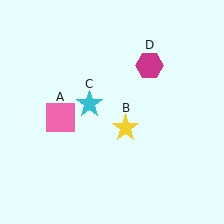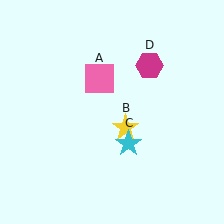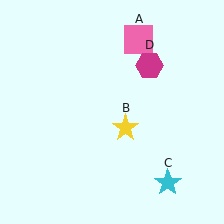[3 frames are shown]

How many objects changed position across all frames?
2 objects changed position: pink square (object A), cyan star (object C).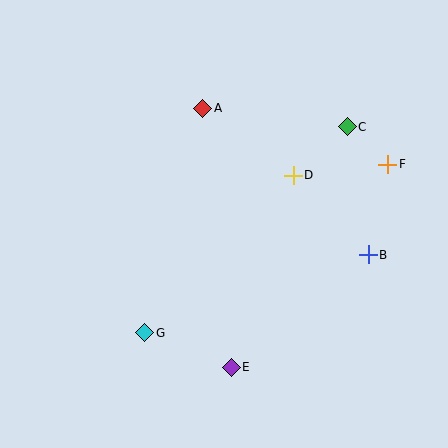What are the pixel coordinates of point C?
Point C is at (347, 127).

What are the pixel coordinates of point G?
Point G is at (145, 333).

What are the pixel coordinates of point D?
Point D is at (293, 175).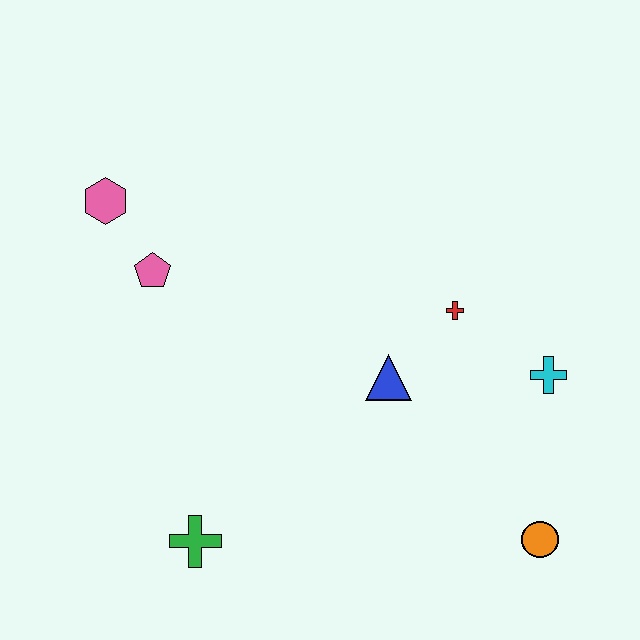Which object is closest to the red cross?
The blue triangle is closest to the red cross.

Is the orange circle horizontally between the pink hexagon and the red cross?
No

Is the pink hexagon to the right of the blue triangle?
No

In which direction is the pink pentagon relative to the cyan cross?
The pink pentagon is to the left of the cyan cross.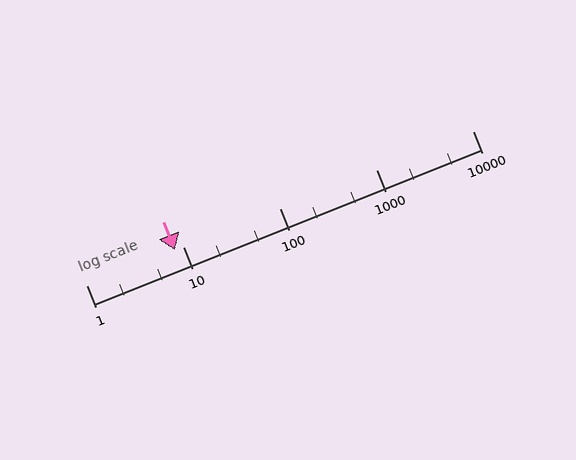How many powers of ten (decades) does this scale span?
The scale spans 4 decades, from 1 to 10000.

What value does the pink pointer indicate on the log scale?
The pointer indicates approximately 8.3.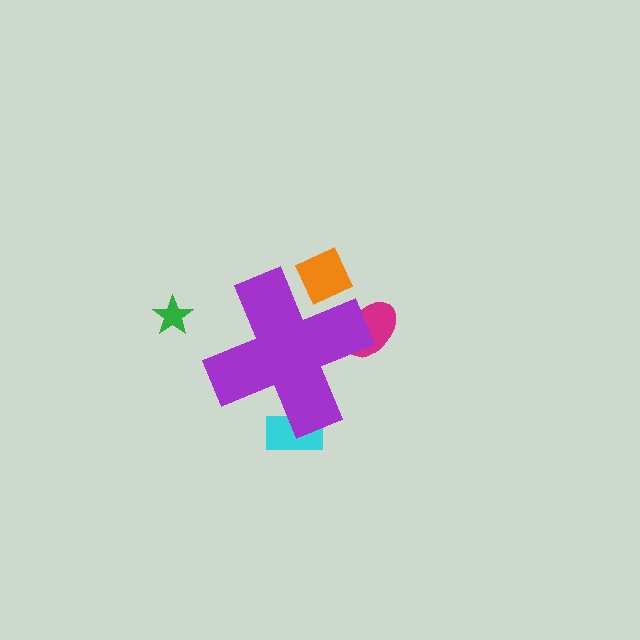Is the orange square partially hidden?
Yes, the orange square is partially hidden behind the purple cross.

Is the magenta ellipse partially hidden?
Yes, the magenta ellipse is partially hidden behind the purple cross.